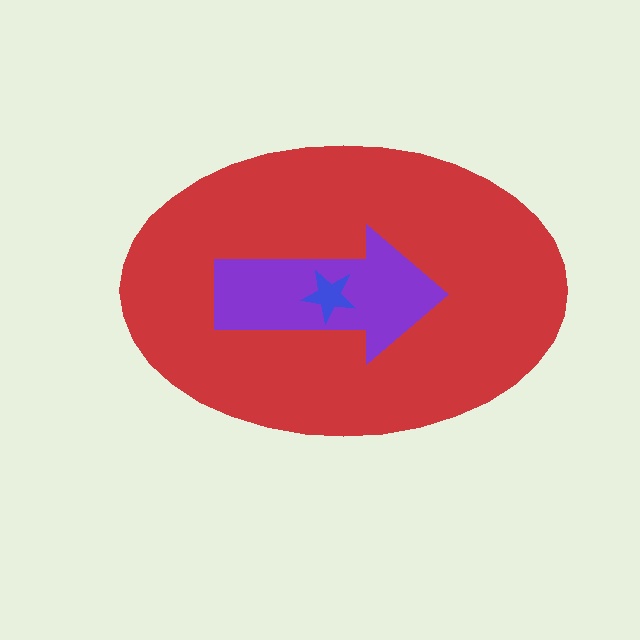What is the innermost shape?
The blue star.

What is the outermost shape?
The red ellipse.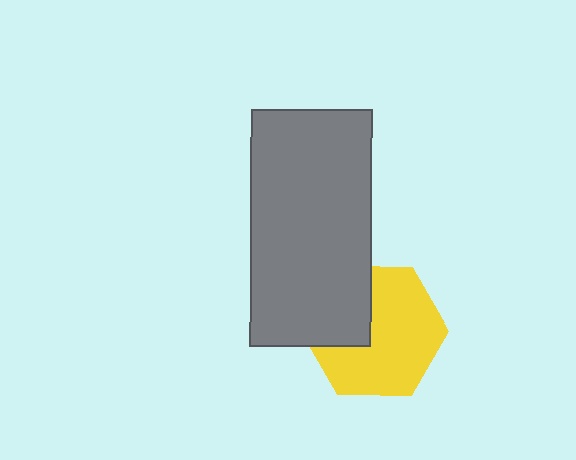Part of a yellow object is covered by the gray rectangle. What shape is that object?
It is a hexagon.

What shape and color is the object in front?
The object in front is a gray rectangle.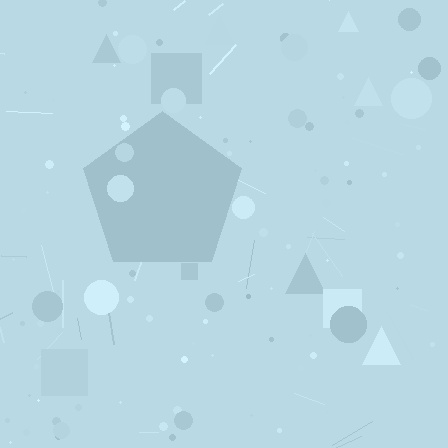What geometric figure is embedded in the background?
A pentagon is embedded in the background.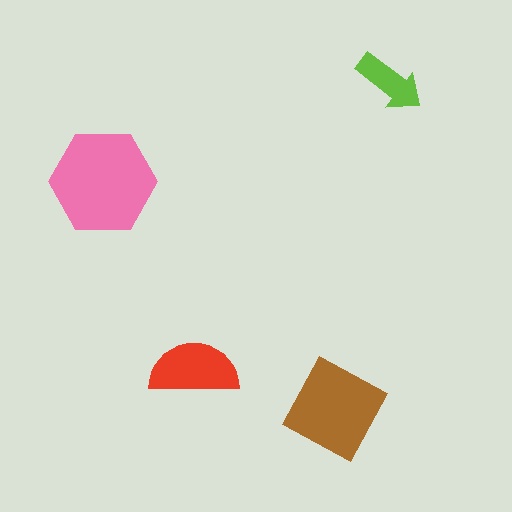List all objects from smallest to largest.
The lime arrow, the red semicircle, the brown square, the pink hexagon.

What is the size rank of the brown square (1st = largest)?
2nd.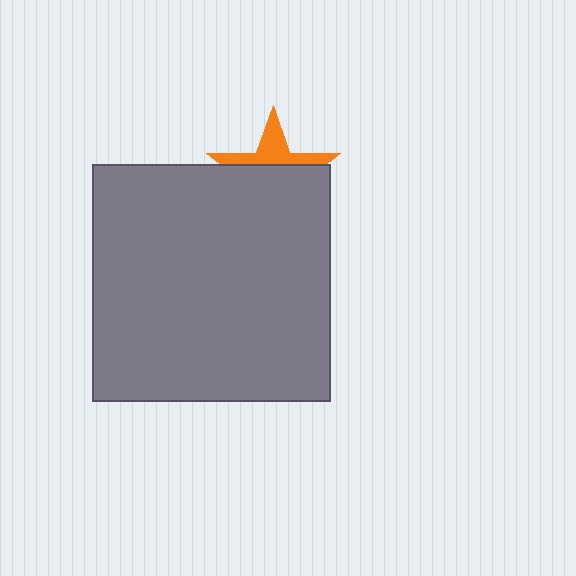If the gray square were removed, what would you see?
You would see the complete orange star.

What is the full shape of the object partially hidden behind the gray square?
The partially hidden object is an orange star.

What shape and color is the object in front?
The object in front is a gray square.